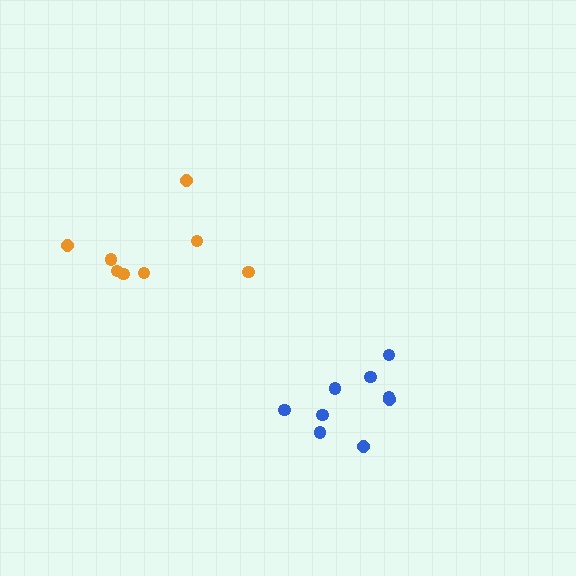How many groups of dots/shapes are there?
There are 2 groups.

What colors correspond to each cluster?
The clusters are colored: blue, orange.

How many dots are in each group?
Group 1: 9 dots, Group 2: 8 dots (17 total).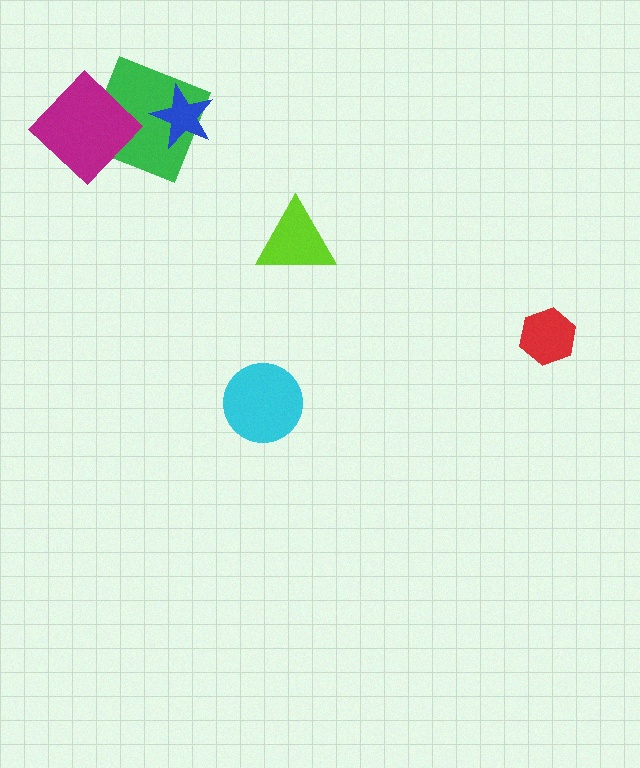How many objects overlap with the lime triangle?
0 objects overlap with the lime triangle.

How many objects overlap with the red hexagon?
0 objects overlap with the red hexagon.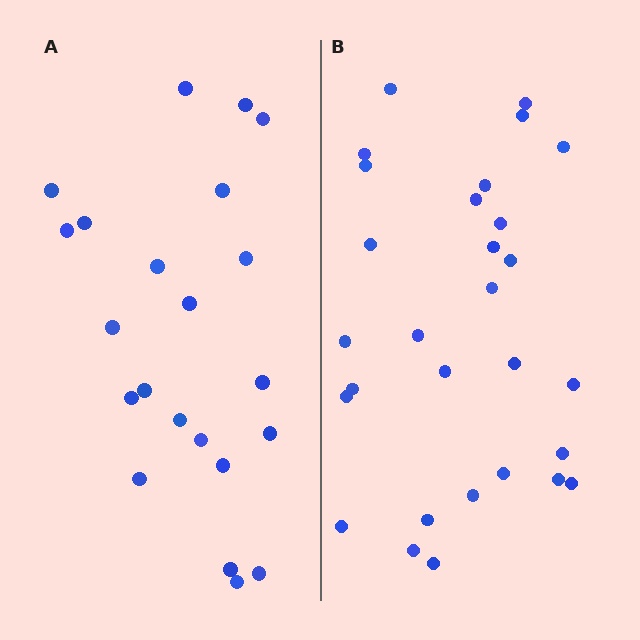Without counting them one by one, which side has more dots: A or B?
Region B (the right region) has more dots.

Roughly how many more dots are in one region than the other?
Region B has roughly 8 or so more dots than region A.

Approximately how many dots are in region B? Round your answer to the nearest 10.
About 30 dots. (The exact count is 29, which rounds to 30.)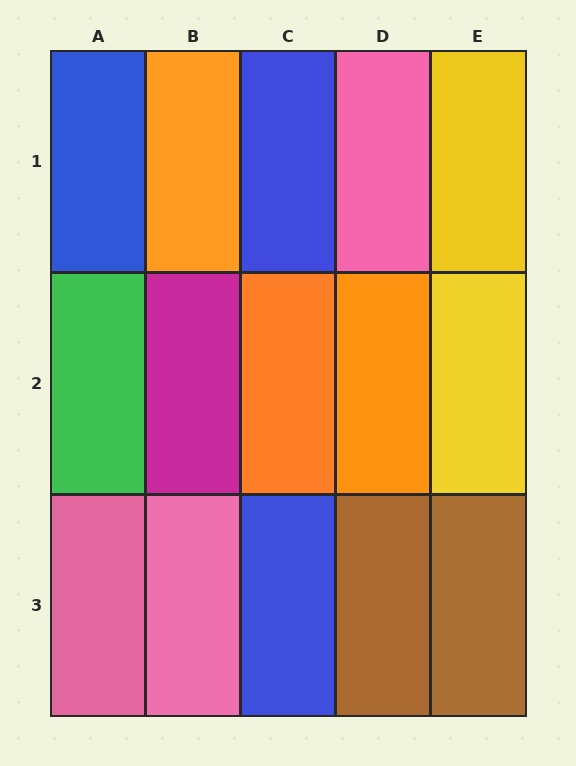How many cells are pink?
3 cells are pink.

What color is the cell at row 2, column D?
Orange.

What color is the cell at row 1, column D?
Pink.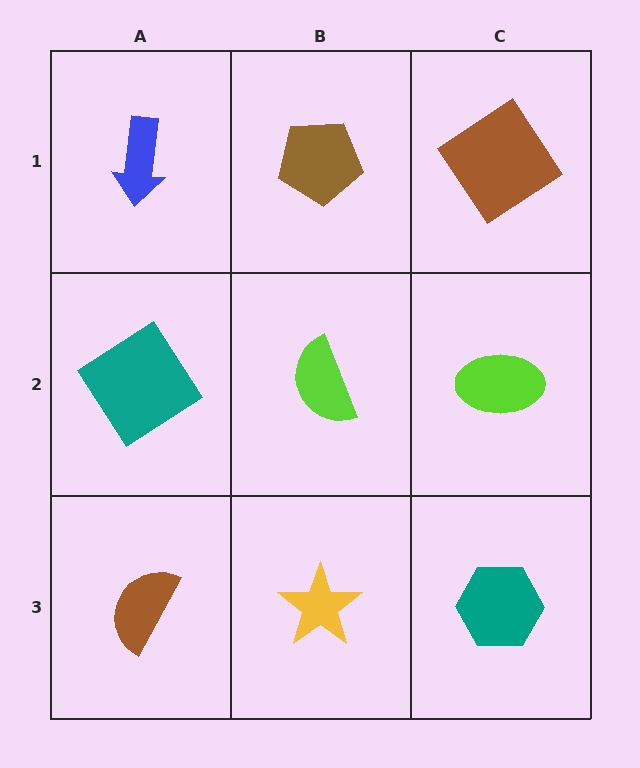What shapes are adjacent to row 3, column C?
A lime ellipse (row 2, column C), a yellow star (row 3, column B).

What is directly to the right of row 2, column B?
A lime ellipse.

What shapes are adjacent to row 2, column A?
A blue arrow (row 1, column A), a brown semicircle (row 3, column A), a lime semicircle (row 2, column B).